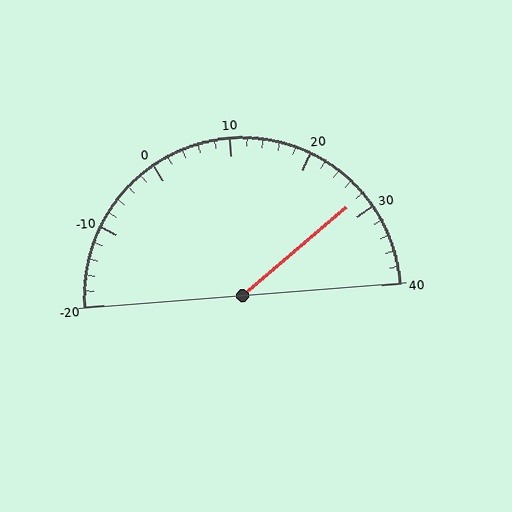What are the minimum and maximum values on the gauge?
The gauge ranges from -20 to 40.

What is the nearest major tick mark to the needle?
The nearest major tick mark is 30.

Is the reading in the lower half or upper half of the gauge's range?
The reading is in the upper half of the range (-20 to 40).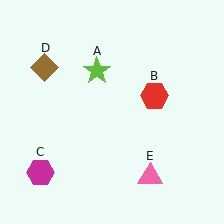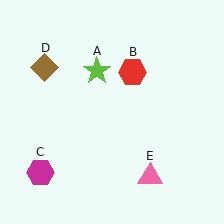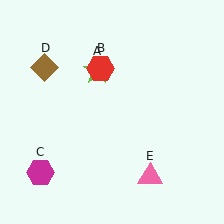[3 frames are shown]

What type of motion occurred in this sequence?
The red hexagon (object B) rotated counterclockwise around the center of the scene.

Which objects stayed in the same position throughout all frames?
Lime star (object A) and magenta hexagon (object C) and brown diamond (object D) and pink triangle (object E) remained stationary.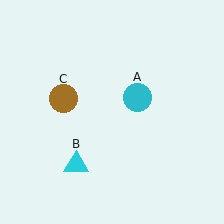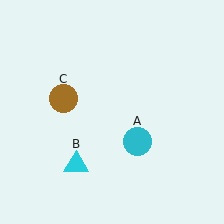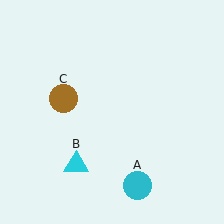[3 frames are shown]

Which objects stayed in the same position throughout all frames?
Cyan triangle (object B) and brown circle (object C) remained stationary.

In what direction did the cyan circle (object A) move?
The cyan circle (object A) moved down.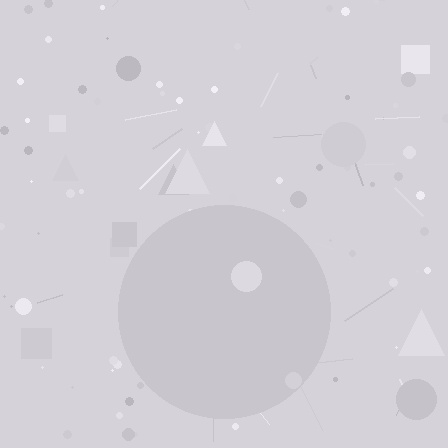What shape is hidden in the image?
A circle is hidden in the image.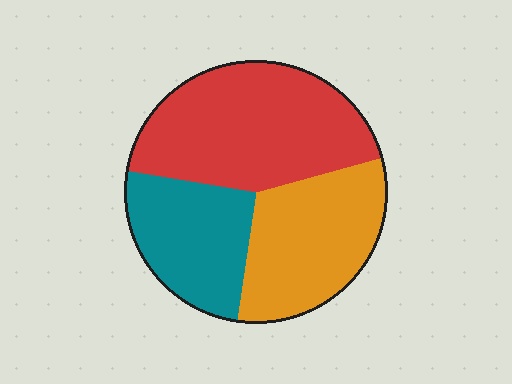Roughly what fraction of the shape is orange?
Orange covers roughly 30% of the shape.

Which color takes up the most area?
Red, at roughly 45%.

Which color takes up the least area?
Teal, at roughly 25%.